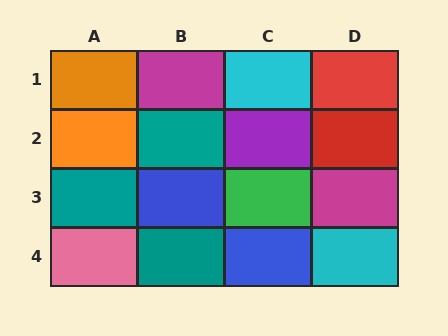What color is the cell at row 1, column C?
Cyan.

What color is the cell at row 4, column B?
Teal.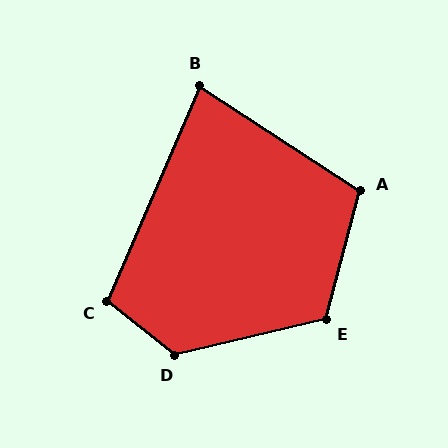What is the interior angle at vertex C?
Approximately 105 degrees (obtuse).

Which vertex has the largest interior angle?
D, at approximately 128 degrees.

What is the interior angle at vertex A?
Approximately 108 degrees (obtuse).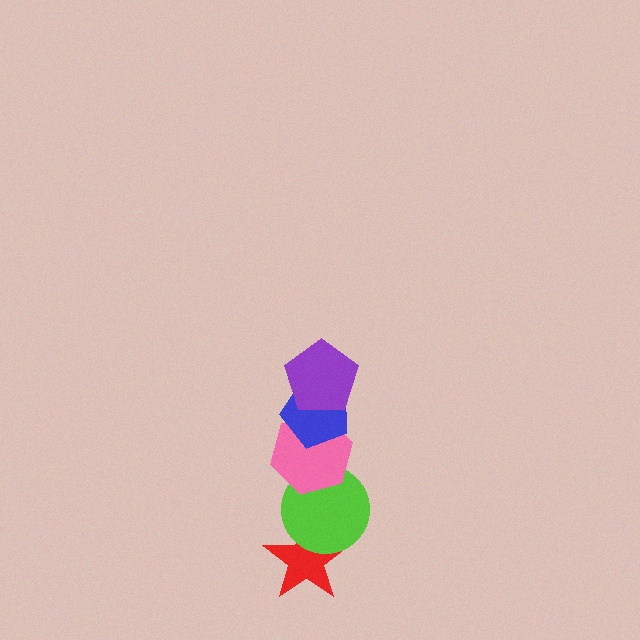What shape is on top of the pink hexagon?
The blue pentagon is on top of the pink hexagon.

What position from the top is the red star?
The red star is 5th from the top.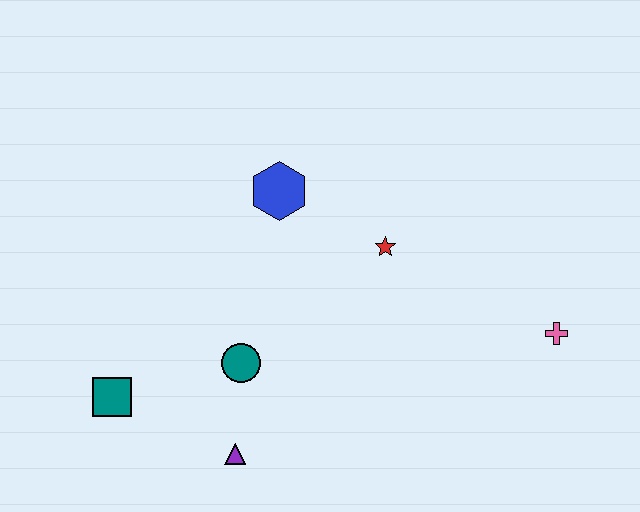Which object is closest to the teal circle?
The purple triangle is closest to the teal circle.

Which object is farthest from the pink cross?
The teal square is farthest from the pink cross.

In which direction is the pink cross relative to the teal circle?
The pink cross is to the right of the teal circle.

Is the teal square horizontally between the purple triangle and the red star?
No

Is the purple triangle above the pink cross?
No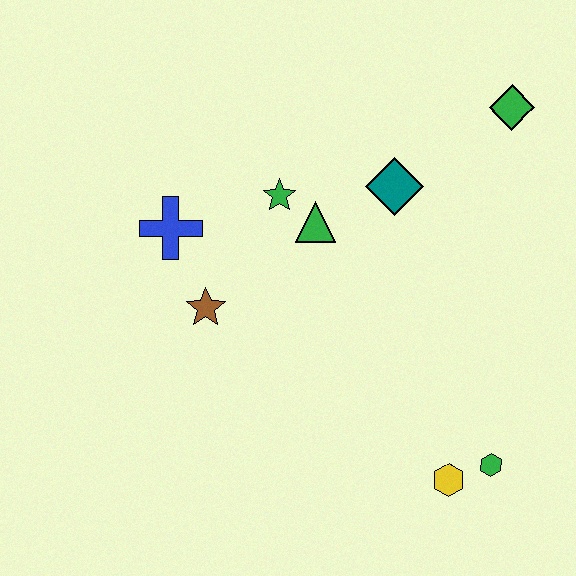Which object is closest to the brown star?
The blue cross is closest to the brown star.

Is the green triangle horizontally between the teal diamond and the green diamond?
No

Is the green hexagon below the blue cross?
Yes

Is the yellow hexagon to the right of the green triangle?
Yes